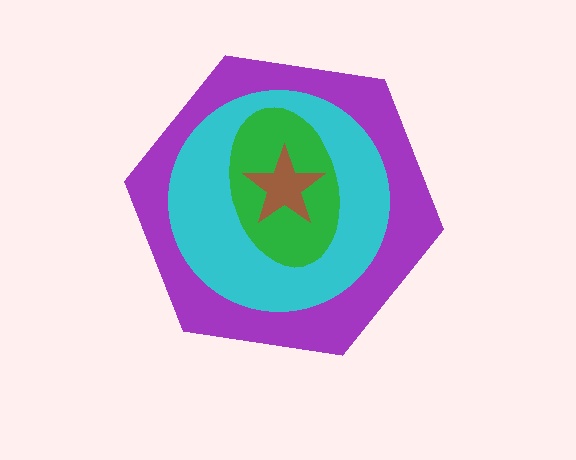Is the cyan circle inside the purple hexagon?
Yes.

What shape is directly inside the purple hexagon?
The cyan circle.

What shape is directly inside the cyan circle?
The green ellipse.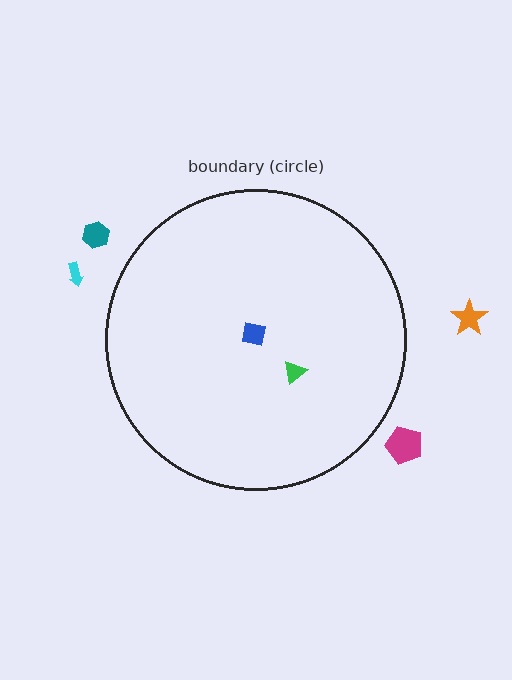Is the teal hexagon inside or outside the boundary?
Outside.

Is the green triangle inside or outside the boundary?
Inside.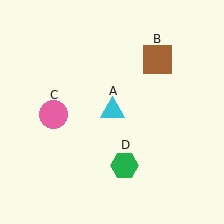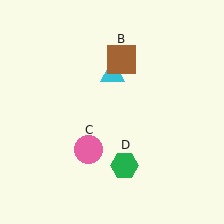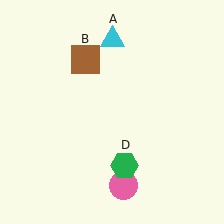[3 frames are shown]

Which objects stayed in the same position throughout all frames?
Green hexagon (object D) remained stationary.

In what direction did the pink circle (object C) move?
The pink circle (object C) moved down and to the right.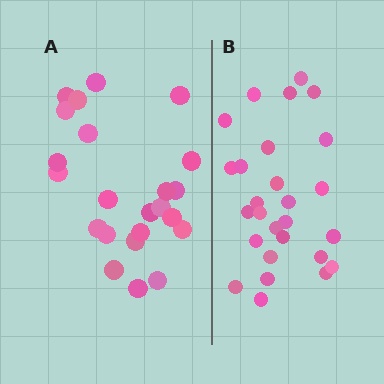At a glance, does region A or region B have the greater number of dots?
Region B (the right region) has more dots.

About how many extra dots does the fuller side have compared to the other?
Region B has about 4 more dots than region A.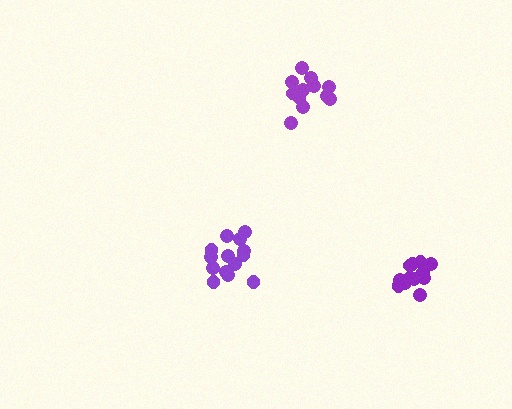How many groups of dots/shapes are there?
There are 3 groups.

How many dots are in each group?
Group 1: 12 dots, Group 2: 14 dots, Group 3: 14 dots (40 total).